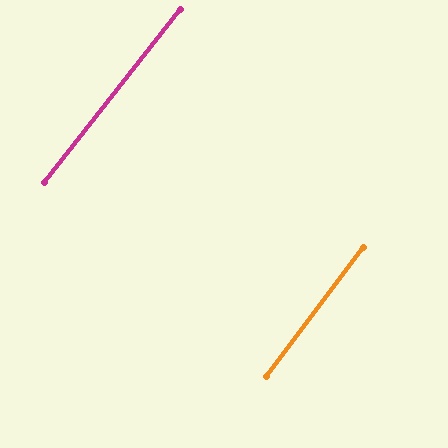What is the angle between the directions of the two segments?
Approximately 1 degree.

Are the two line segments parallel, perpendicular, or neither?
Parallel — their directions differ by only 1.4°.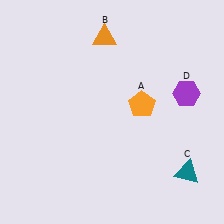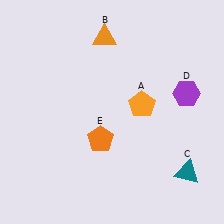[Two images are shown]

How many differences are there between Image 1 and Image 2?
There is 1 difference between the two images.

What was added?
An orange pentagon (E) was added in Image 2.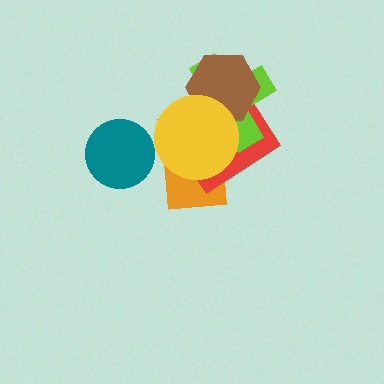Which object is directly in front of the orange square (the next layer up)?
The red diamond is directly in front of the orange square.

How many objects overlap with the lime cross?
3 objects overlap with the lime cross.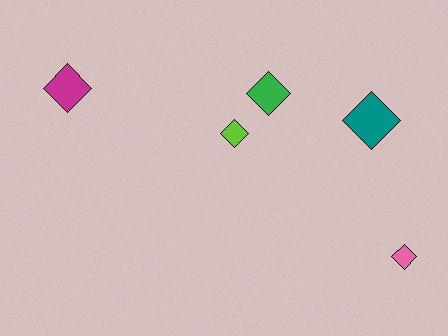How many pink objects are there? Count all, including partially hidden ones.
There is 1 pink object.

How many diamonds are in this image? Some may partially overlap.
There are 5 diamonds.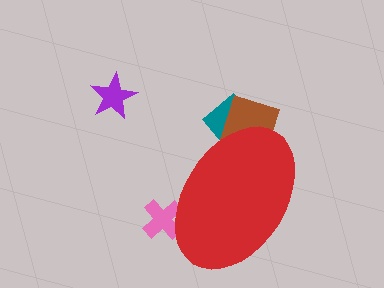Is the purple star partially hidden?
No, the purple star is fully visible.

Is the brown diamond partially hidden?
Yes, the brown diamond is partially hidden behind the red ellipse.